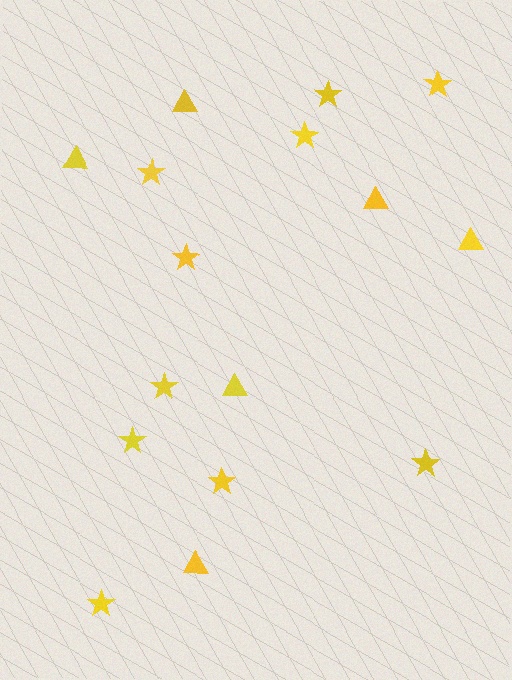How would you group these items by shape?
There are 2 groups: one group of stars (10) and one group of triangles (6).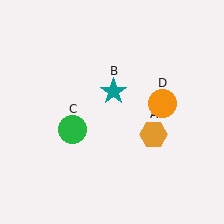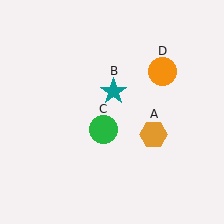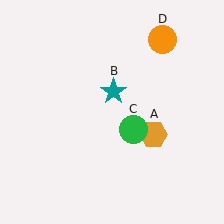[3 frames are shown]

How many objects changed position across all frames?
2 objects changed position: green circle (object C), orange circle (object D).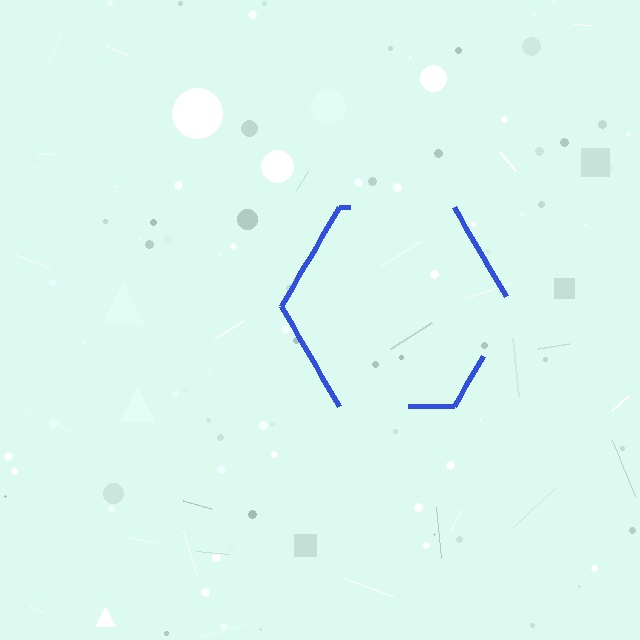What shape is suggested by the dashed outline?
The dashed outline suggests a hexagon.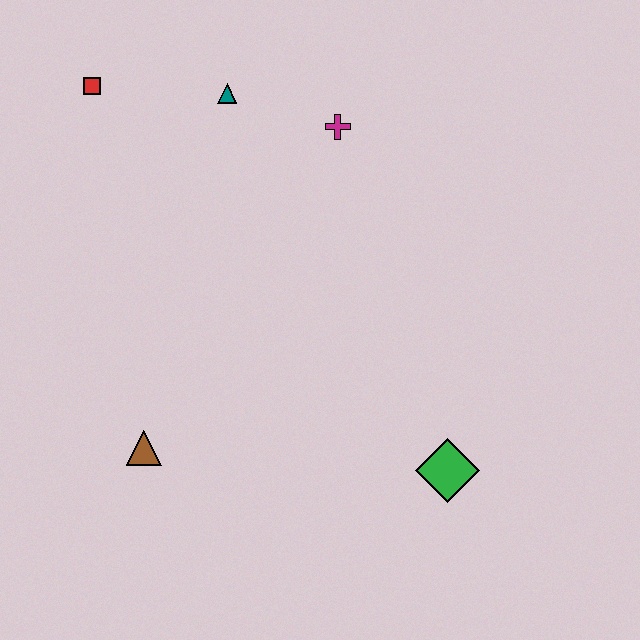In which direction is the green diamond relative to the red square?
The green diamond is below the red square.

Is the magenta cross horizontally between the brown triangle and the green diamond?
Yes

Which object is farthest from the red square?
The green diamond is farthest from the red square.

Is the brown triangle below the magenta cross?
Yes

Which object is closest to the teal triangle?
The magenta cross is closest to the teal triangle.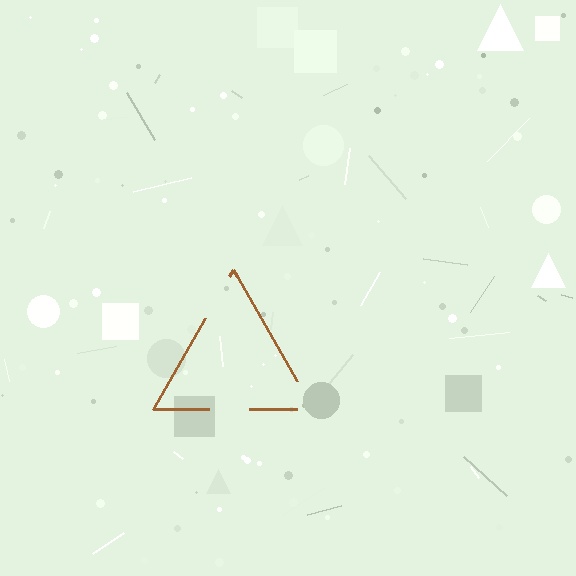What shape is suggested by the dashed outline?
The dashed outline suggests a triangle.